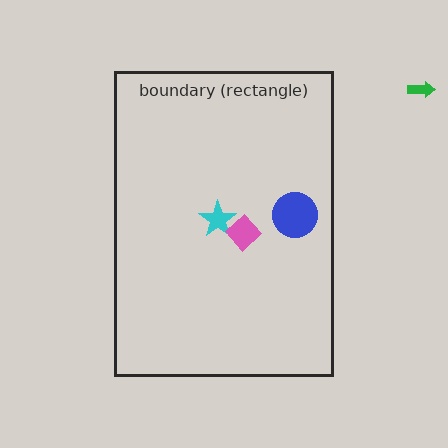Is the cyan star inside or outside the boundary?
Inside.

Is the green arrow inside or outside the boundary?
Outside.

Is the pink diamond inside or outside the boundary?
Inside.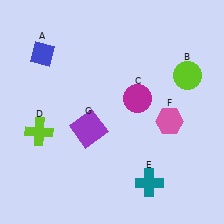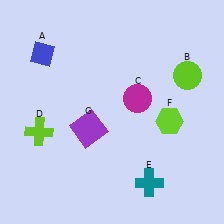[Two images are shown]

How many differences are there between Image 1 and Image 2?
There is 1 difference between the two images.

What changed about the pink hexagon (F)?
In Image 1, F is pink. In Image 2, it changed to lime.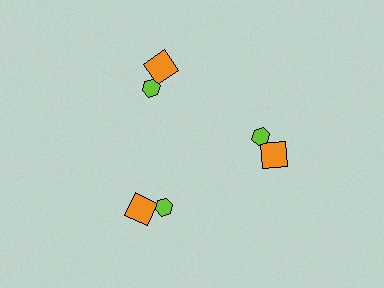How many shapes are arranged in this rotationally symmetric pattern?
There are 6 shapes, arranged in 3 groups of 2.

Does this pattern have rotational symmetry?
Yes, this pattern has 3-fold rotational symmetry. It looks the same after rotating 120 degrees around the center.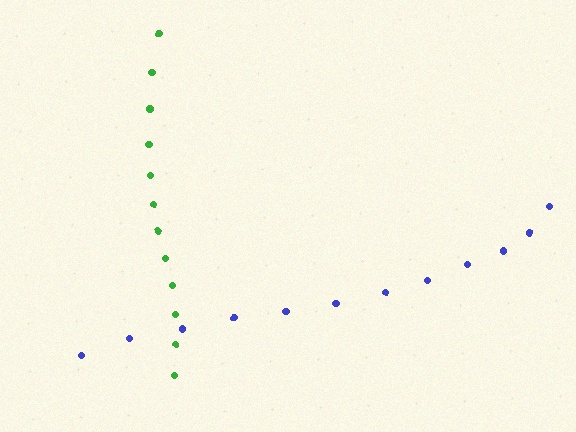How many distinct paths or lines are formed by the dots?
There are 2 distinct paths.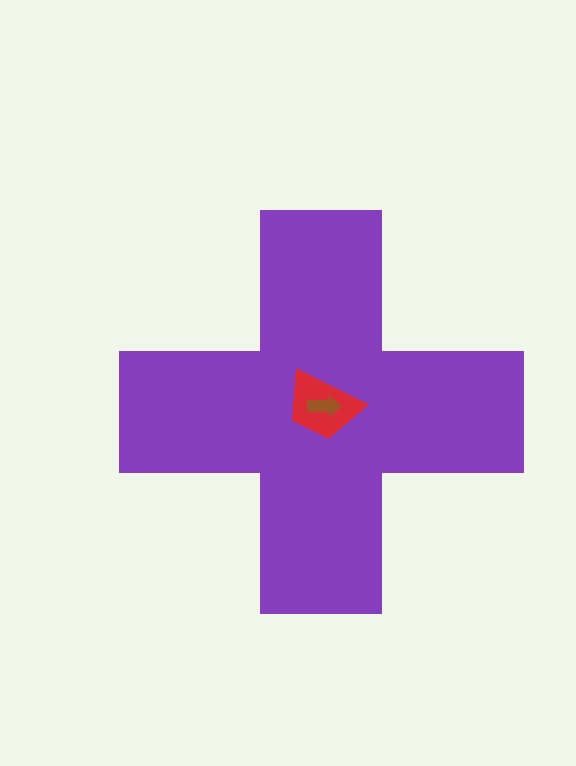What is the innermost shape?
The brown arrow.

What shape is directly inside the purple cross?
The red trapezoid.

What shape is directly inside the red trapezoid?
The brown arrow.